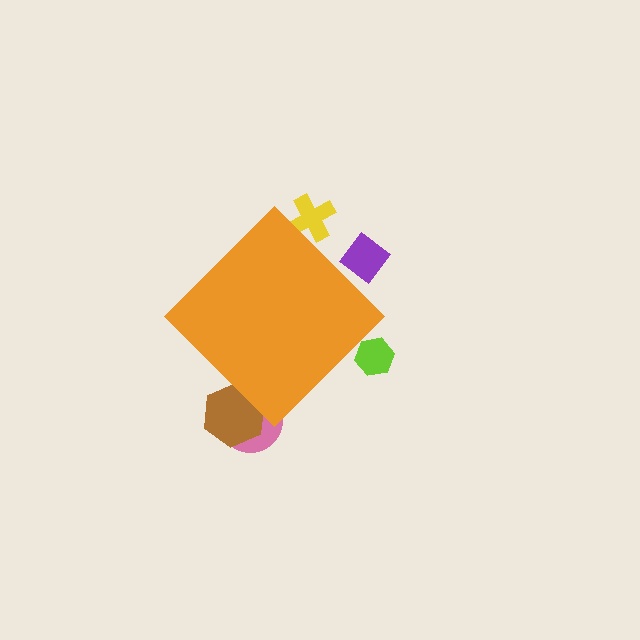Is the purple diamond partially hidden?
Yes, the purple diamond is partially hidden behind the orange diamond.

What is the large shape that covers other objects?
An orange diamond.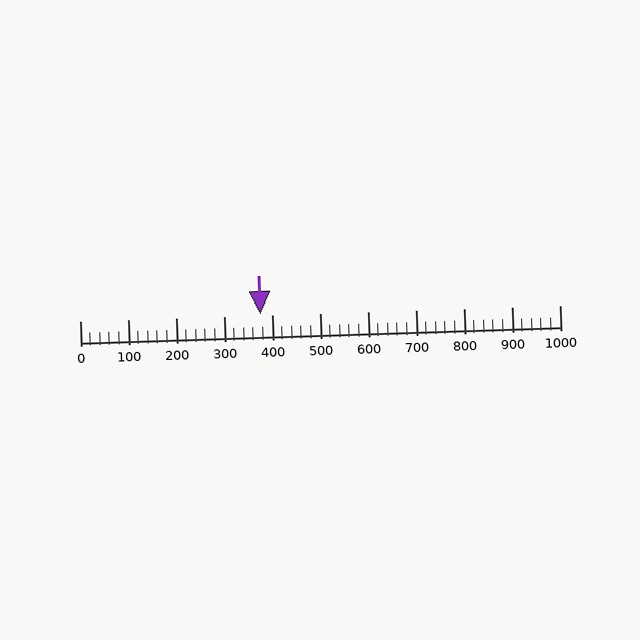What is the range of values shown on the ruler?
The ruler shows values from 0 to 1000.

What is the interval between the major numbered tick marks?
The major tick marks are spaced 100 units apart.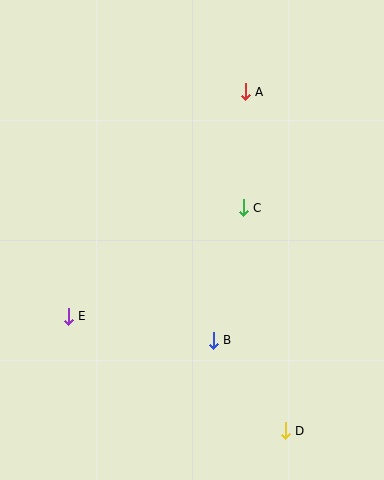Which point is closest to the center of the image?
Point C at (243, 208) is closest to the center.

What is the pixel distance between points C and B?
The distance between C and B is 136 pixels.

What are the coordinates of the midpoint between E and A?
The midpoint between E and A is at (157, 204).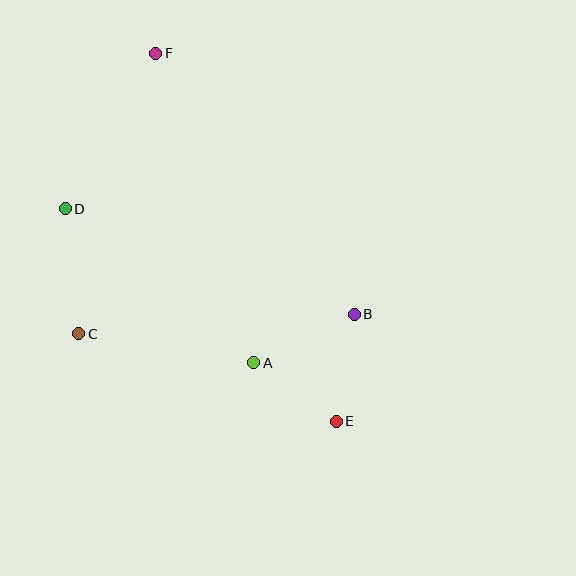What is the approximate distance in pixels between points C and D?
The distance between C and D is approximately 126 pixels.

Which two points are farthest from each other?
Points E and F are farthest from each other.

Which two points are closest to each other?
Points A and E are closest to each other.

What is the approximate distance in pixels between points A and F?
The distance between A and F is approximately 325 pixels.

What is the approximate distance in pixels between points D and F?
The distance between D and F is approximately 180 pixels.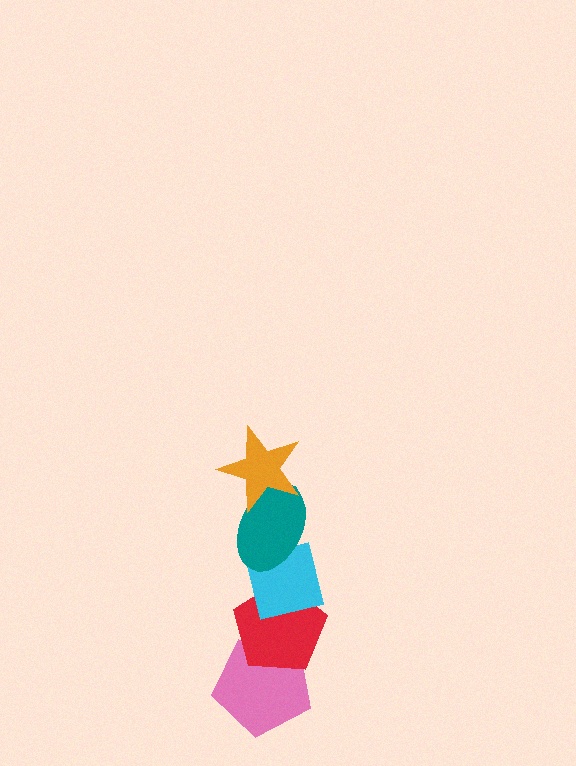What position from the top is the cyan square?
The cyan square is 3rd from the top.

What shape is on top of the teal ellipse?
The orange star is on top of the teal ellipse.